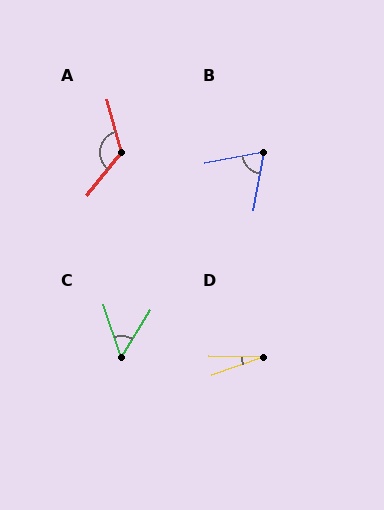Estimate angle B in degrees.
Approximately 69 degrees.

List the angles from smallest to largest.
D (20°), C (49°), B (69°), A (126°).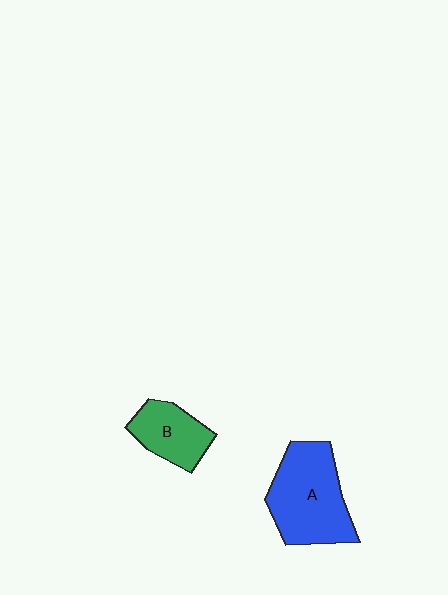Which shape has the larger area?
Shape A (blue).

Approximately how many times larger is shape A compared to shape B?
Approximately 1.8 times.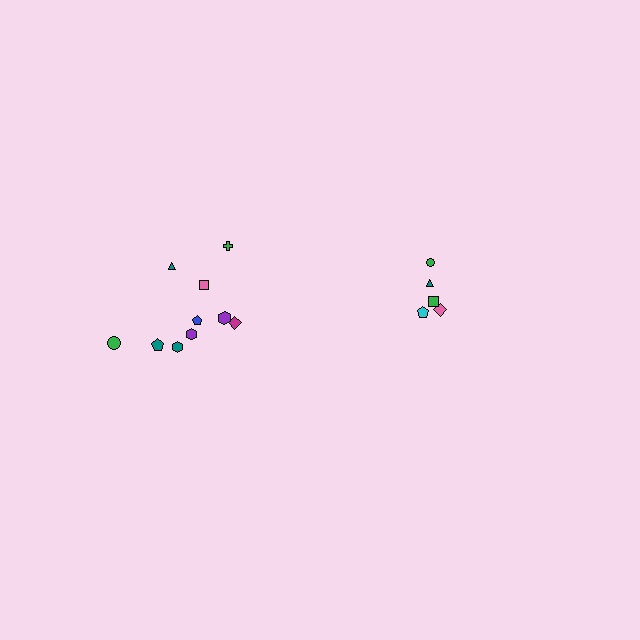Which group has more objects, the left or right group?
The left group.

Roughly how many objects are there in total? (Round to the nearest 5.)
Roughly 15 objects in total.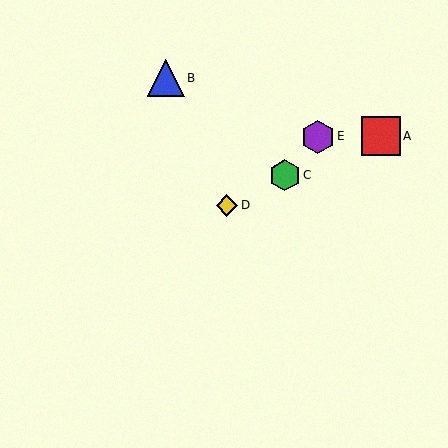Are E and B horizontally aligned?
No, E is at y≈136 and B is at y≈78.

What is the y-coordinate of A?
Object A is at y≈136.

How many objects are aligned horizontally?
2 objects (A, E) are aligned horizontally.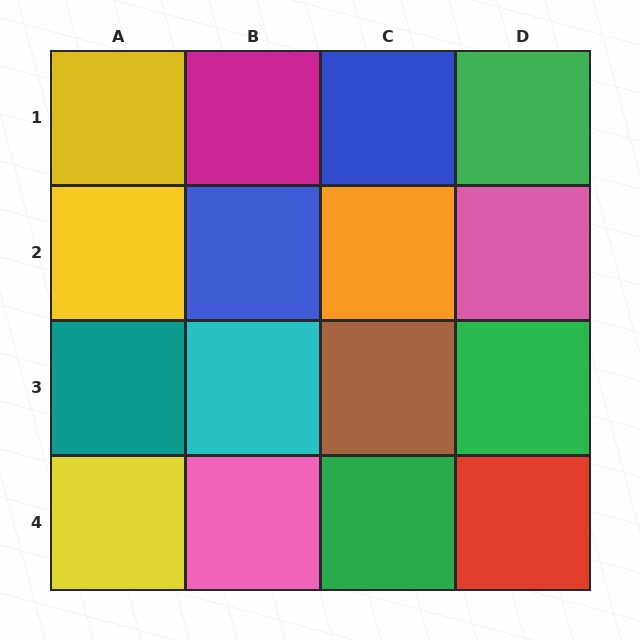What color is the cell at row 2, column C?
Orange.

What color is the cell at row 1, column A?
Yellow.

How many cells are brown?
1 cell is brown.